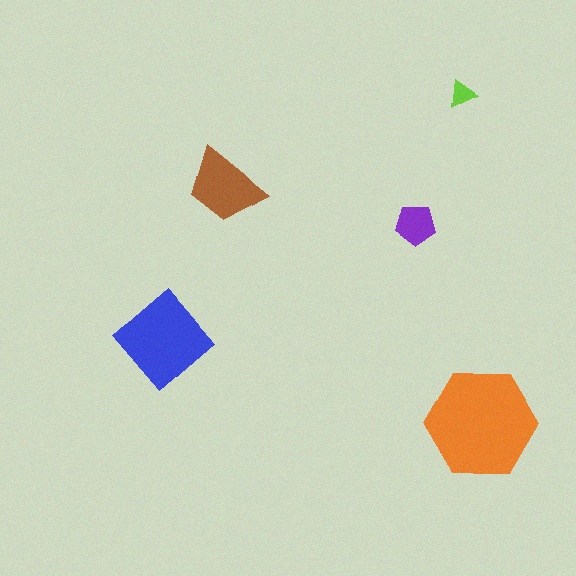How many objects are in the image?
There are 5 objects in the image.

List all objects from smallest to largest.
The lime triangle, the purple pentagon, the brown trapezoid, the blue diamond, the orange hexagon.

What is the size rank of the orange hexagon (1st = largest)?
1st.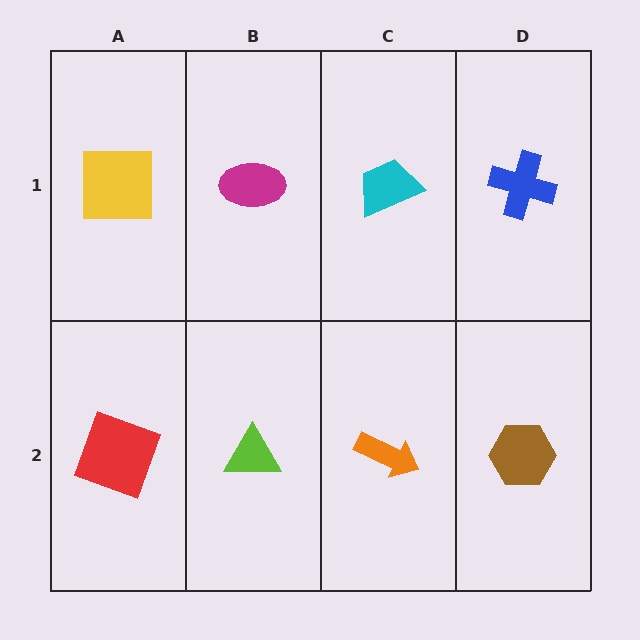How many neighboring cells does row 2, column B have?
3.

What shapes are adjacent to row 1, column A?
A red square (row 2, column A), a magenta ellipse (row 1, column B).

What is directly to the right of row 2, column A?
A lime triangle.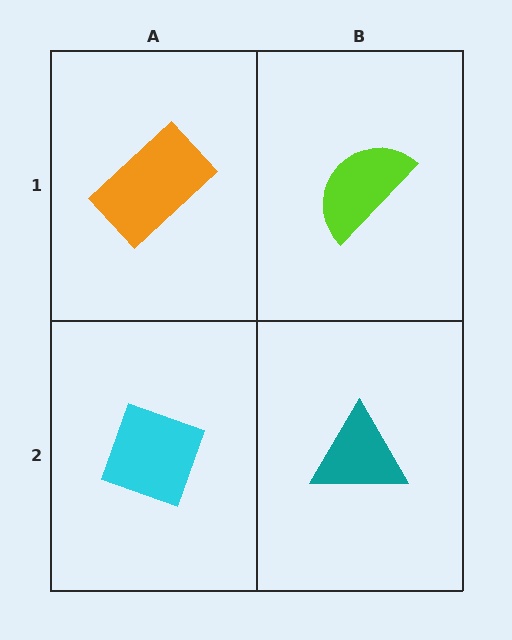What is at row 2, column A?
A cyan diamond.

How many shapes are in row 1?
2 shapes.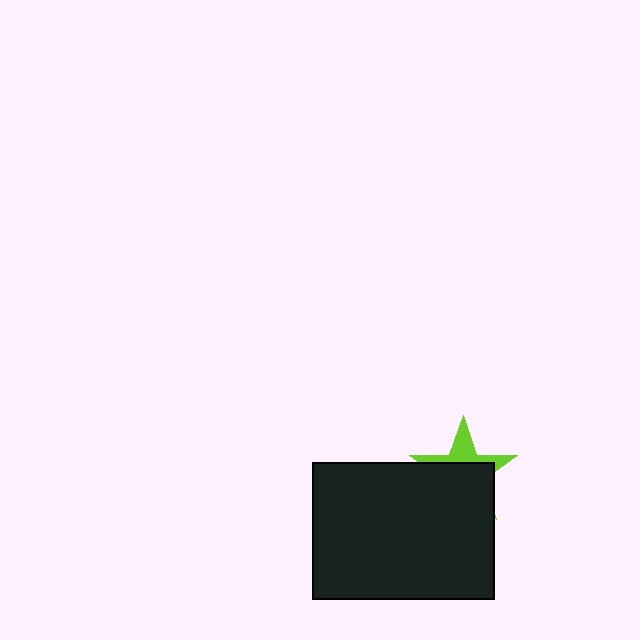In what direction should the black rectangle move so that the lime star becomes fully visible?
The black rectangle should move down. That is the shortest direction to clear the overlap and leave the lime star fully visible.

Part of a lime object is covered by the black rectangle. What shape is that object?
It is a star.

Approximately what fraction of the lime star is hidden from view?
Roughly 67% of the lime star is hidden behind the black rectangle.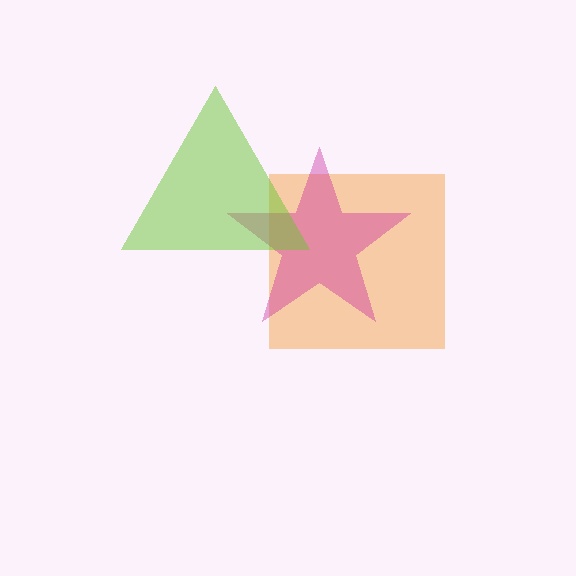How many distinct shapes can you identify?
There are 3 distinct shapes: an orange square, a magenta star, a lime triangle.